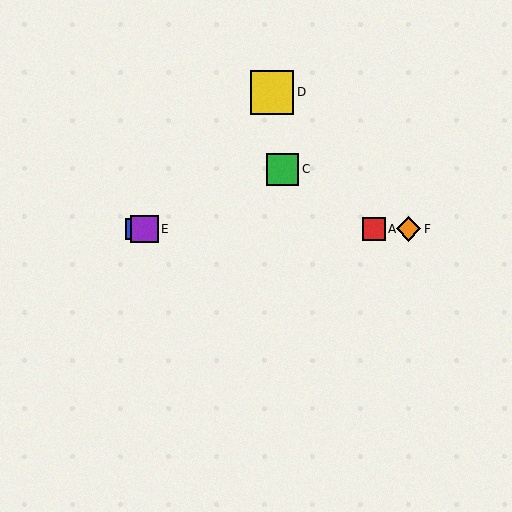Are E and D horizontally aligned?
No, E is at y≈229 and D is at y≈92.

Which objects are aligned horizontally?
Objects A, B, E, F are aligned horizontally.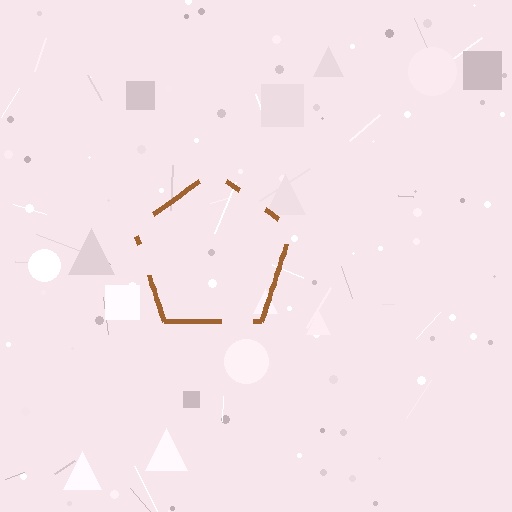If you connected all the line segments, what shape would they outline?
They would outline a pentagon.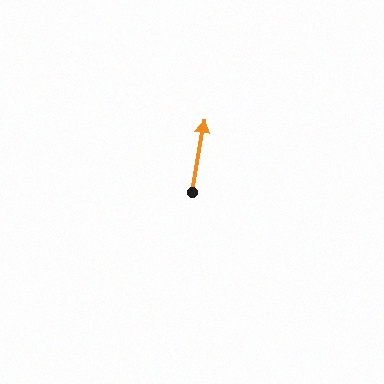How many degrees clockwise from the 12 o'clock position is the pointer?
Approximately 9 degrees.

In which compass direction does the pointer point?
North.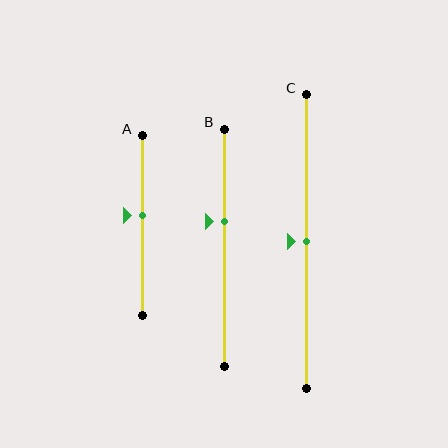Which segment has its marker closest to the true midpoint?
Segment C has its marker closest to the true midpoint.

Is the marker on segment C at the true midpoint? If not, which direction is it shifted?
Yes, the marker on segment C is at the true midpoint.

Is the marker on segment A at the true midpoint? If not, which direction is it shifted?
No, the marker on segment A is shifted upward by about 6% of the segment length.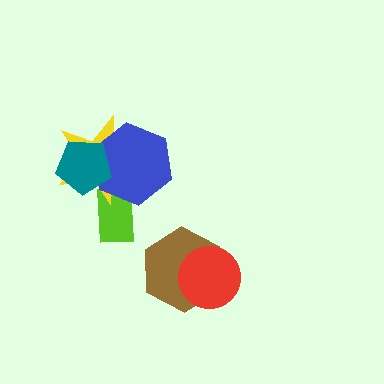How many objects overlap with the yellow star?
3 objects overlap with the yellow star.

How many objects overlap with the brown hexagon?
1 object overlaps with the brown hexagon.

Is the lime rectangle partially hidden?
Yes, it is partially covered by another shape.